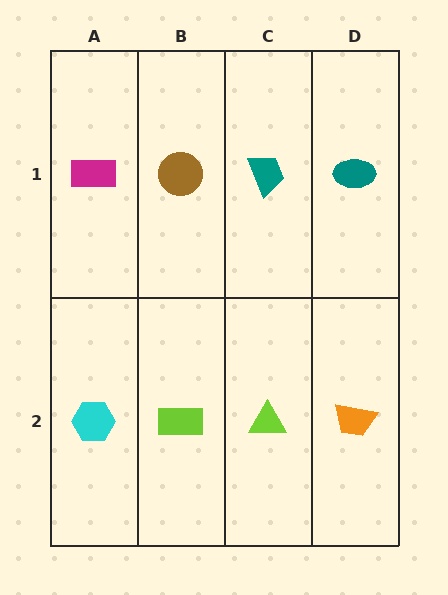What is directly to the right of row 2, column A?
A lime rectangle.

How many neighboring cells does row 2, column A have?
2.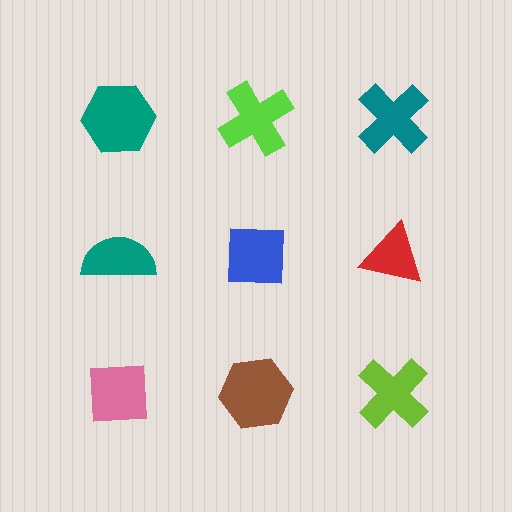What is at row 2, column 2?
A blue square.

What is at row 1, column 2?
A lime cross.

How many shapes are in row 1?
3 shapes.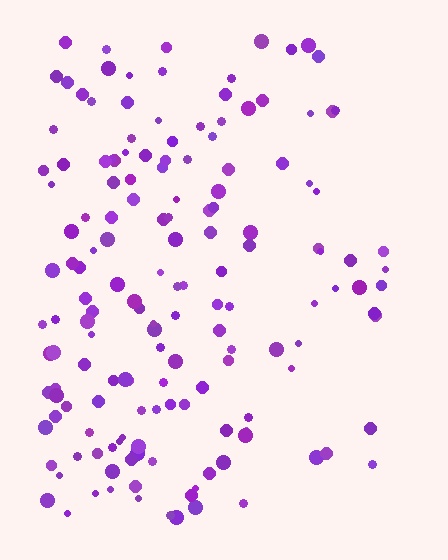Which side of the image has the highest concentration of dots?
The left.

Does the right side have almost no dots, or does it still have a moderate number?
Still a moderate number, just noticeably fewer than the left.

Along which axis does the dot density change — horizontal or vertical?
Horizontal.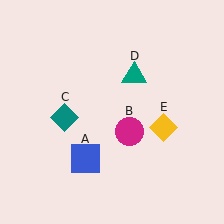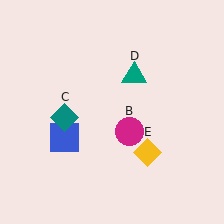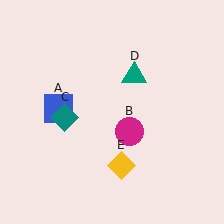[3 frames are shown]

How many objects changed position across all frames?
2 objects changed position: blue square (object A), yellow diamond (object E).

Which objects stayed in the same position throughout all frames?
Magenta circle (object B) and teal diamond (object C) and teal triangle (object D) remained stationary.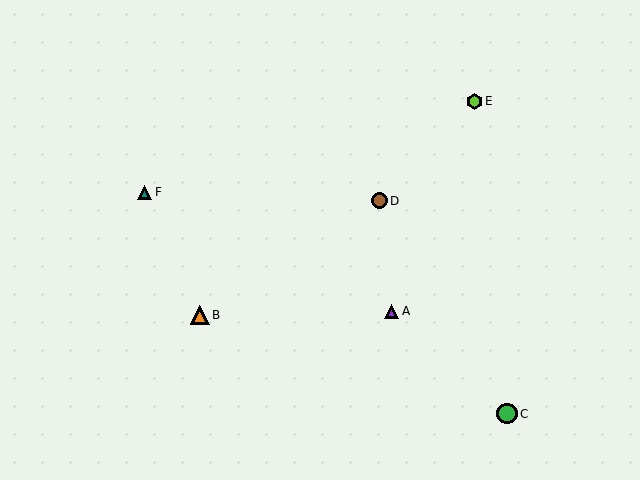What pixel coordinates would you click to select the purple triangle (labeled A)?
Click at (392, 311) to select the purple triangle A.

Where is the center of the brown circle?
The center of the brown circle is at (379, 201).